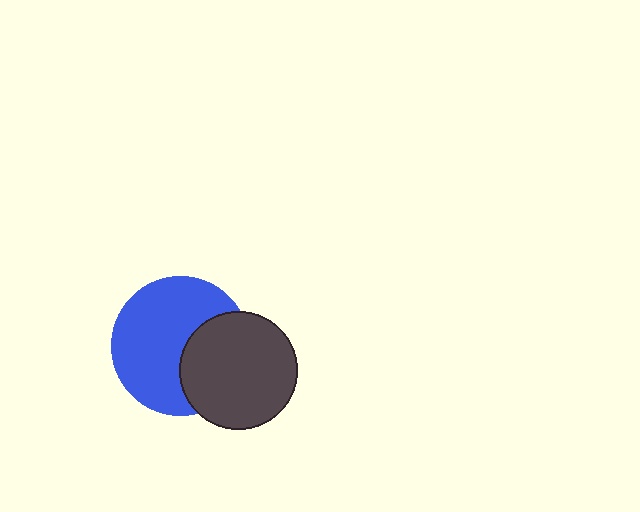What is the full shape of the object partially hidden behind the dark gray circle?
The partially hidden object is a blue circle.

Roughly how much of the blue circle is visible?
Most of it is visible (roughly 66%).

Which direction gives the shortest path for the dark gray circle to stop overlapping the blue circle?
Moving right gives the shortest separation.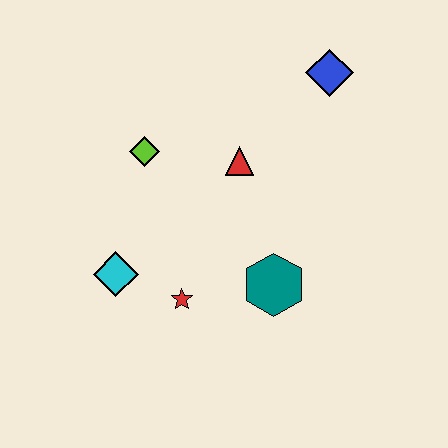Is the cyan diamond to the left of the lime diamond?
Yes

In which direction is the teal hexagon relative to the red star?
The teal hexagon is to the right of the red star.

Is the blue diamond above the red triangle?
Yes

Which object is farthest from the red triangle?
The cyan diamond is farthest from the red triangle.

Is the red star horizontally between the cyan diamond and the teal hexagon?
Yes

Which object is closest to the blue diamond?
The red triangle is closest to the blue diamond.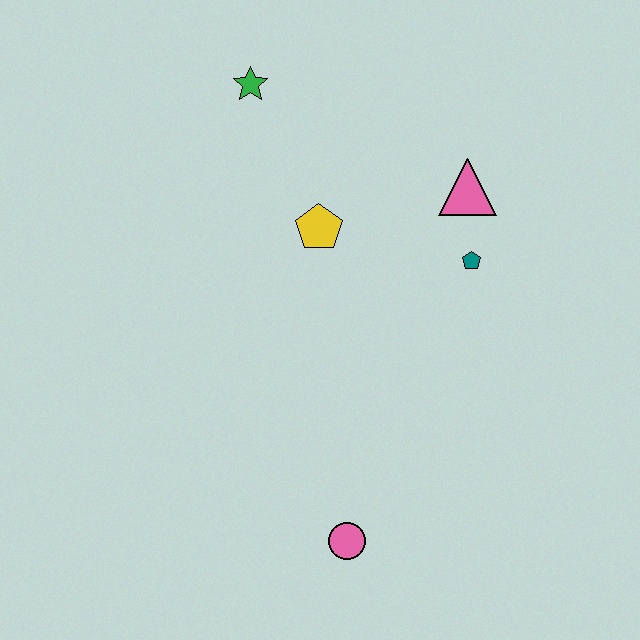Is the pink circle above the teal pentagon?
No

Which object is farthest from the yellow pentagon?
The pink circle is farthest from the yellow pentagon.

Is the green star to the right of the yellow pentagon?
No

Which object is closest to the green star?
The yellow pentagon is closest to the green star.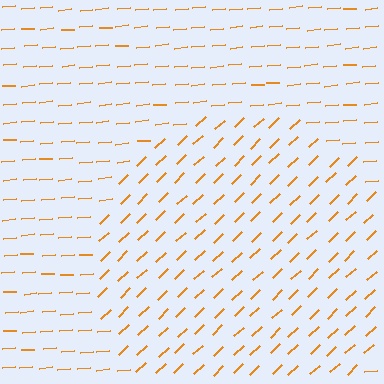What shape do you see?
I see a circle.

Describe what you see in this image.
The image is filled with small orange line segments. A circle region in the image has lines oriented differently from the surrounding lines, creating a visible texture boundary.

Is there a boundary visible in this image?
Yes, there is a texture boundary formed by a change in line orientation.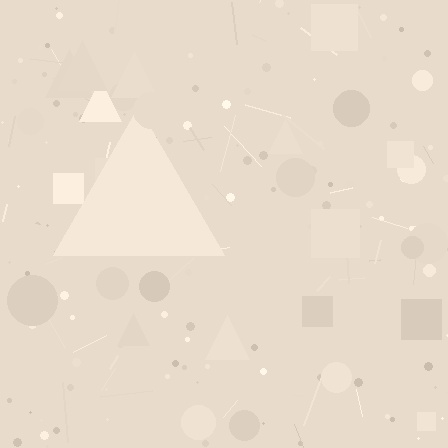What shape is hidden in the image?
A triangle is hidden in the image.